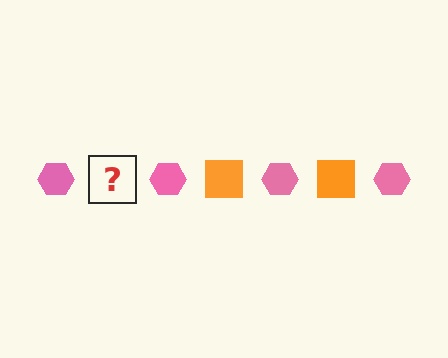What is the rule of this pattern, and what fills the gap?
The rule is that the pattern alternates between pink hexagon and orange square. The gap should be filled with an orange square.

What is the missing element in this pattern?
The missing element is an orange square.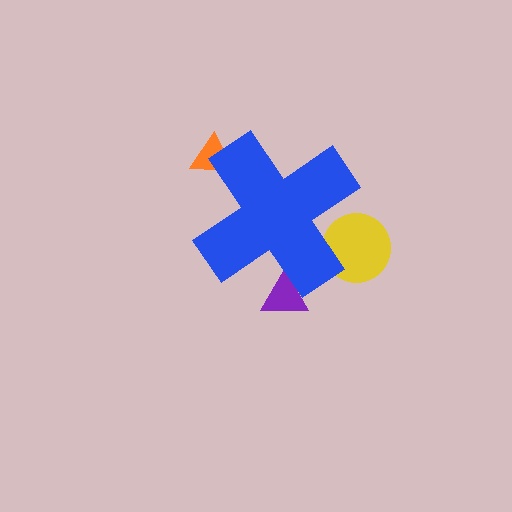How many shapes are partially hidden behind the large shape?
3 shapes are partially hidden.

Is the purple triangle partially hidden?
Yes, the purple triangle is partially hidden behind the blue cross.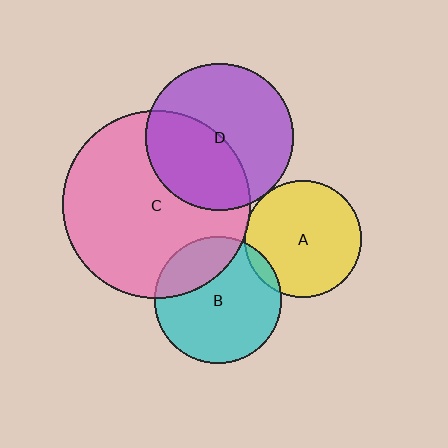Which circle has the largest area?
Circle C (pink).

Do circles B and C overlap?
Yes.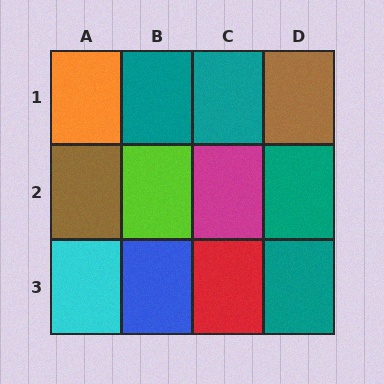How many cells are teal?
4 cells are teal.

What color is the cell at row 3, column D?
Teal.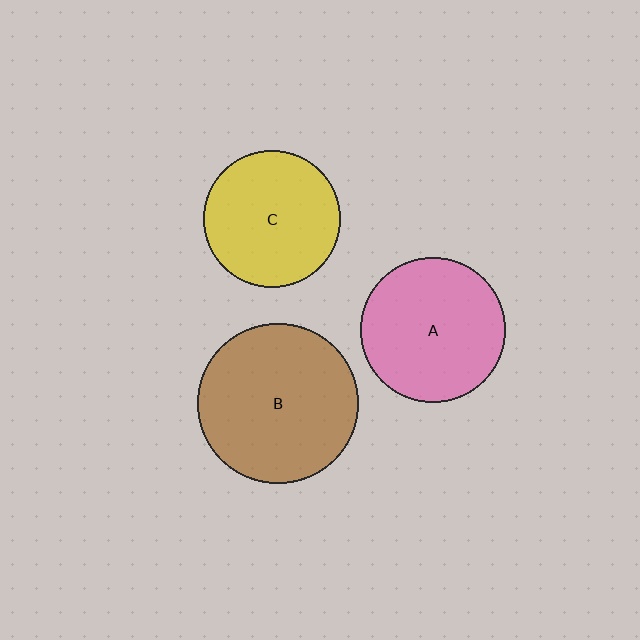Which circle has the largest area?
Circle B (brown).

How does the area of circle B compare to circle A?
Approximately 1.2 times.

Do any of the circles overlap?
No, none of the circles overlap.